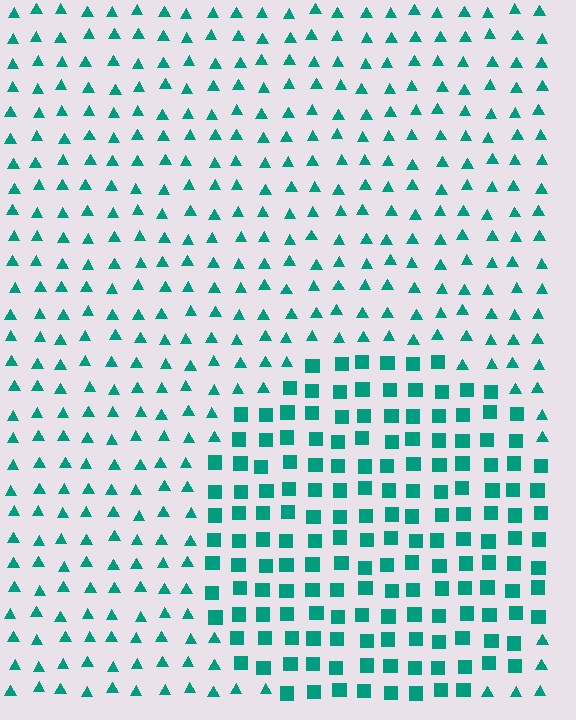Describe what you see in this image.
The image is filled with small teal elements arranged in a uniform grid. A circle-shaped region contains squares, while the surrounding area contains triangles. The boundary is defined purely by the change in element shape.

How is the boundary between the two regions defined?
The boundary is defined by a change in element shape: squares inside vs. triangles outside. All elements share the same color and spacing.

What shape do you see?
I see a circle.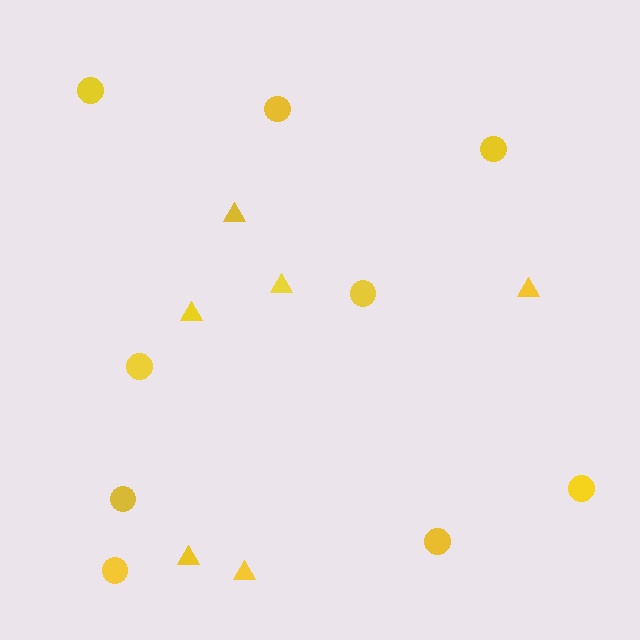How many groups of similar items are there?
There are 2 groups: one group of circles (9) and one group of triangles (6).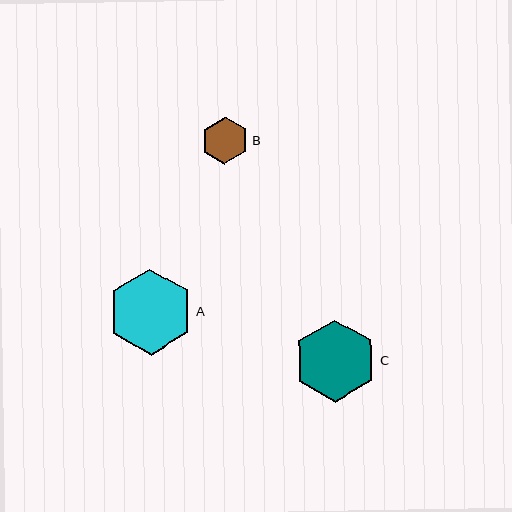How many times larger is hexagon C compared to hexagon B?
Hexagon C is approximately 1.7 times the size of hexagon B.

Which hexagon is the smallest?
Hexagon B is the smallest with a size of approximately 47 pixels.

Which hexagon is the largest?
Hexagon A is the largest with a size of approximately 86 pixels.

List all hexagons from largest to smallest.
From largest to smallest: A, C, B.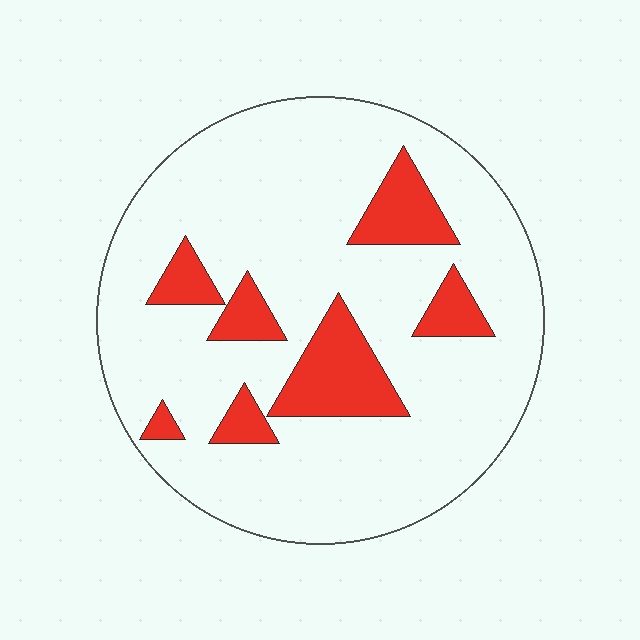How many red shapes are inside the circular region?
7.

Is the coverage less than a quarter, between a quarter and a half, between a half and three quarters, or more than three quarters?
Less than a quarter.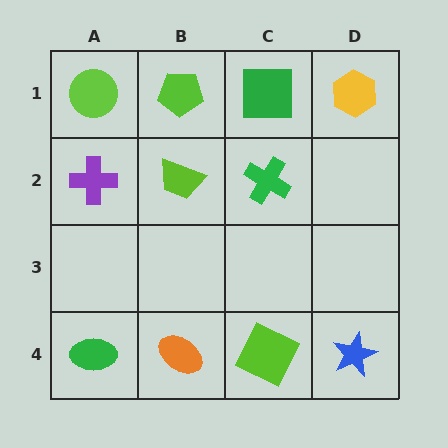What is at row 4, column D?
A blue star.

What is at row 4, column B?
An orange ellipse.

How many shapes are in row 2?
3 shapes.